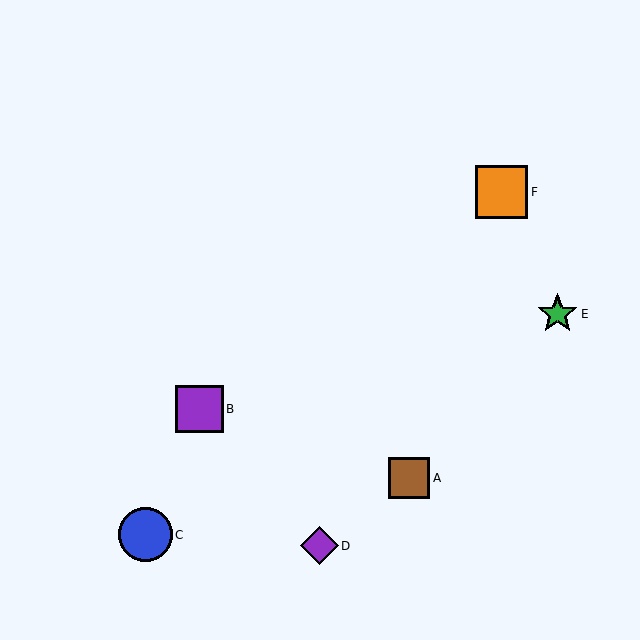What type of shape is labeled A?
Shape A is a brown square.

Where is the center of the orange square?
The center of the orange square is at (501, 192).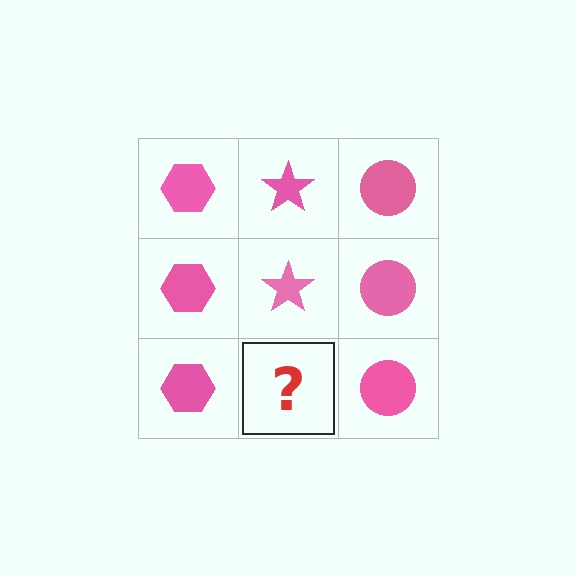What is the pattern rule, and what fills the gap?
The rule is that each column has a consistent shape. The gap should be filled with a pink star.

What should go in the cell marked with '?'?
The missing cell should contain a pink star.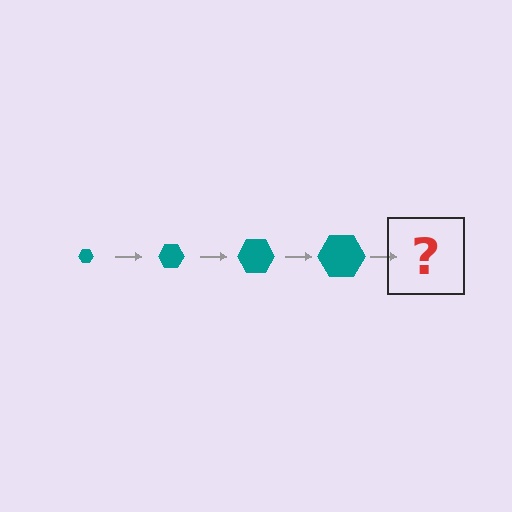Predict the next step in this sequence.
The next step is a teal hexagon, larger than the previous one.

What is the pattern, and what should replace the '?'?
The pattern is that the hexagon gets progressively larger each step. The '?' should be a teal hexagon, larger than the previous one.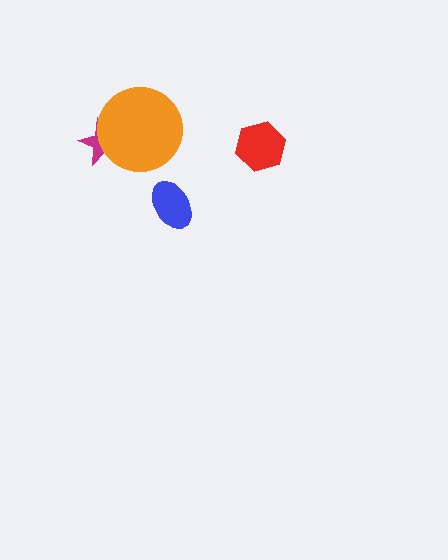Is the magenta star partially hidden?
Yes, it is partially covered by another shape.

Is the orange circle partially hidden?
No, no other shape covers it.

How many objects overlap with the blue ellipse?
0 objects overlap with the blue ellipse.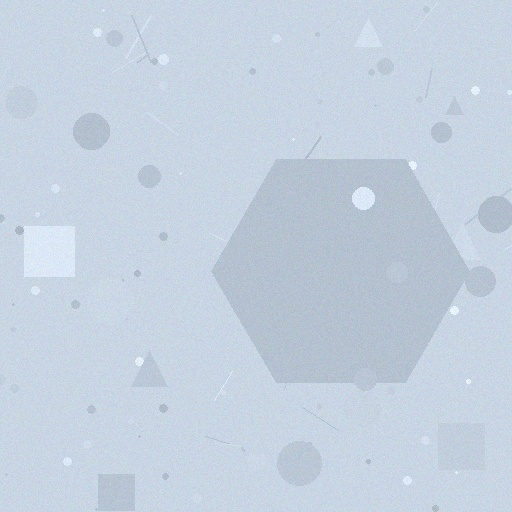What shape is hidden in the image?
A hexagon is hidden in the image.